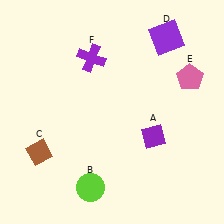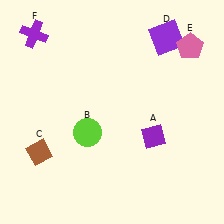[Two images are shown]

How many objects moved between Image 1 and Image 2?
3 objects moved between the two images.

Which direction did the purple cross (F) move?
The purple cross (F) moved left.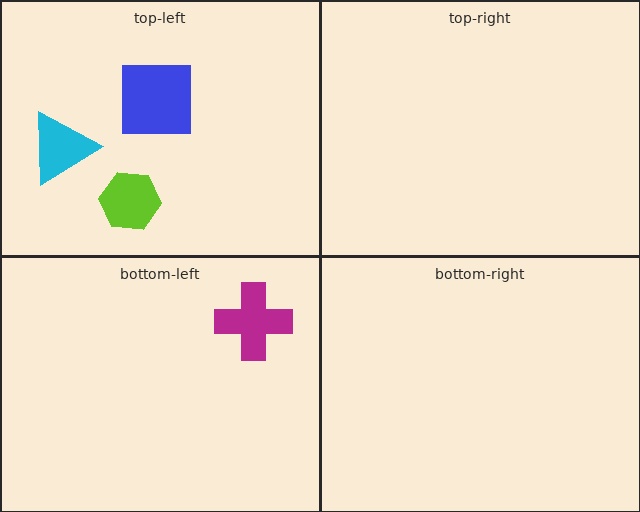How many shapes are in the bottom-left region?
1.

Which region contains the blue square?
The top-left region.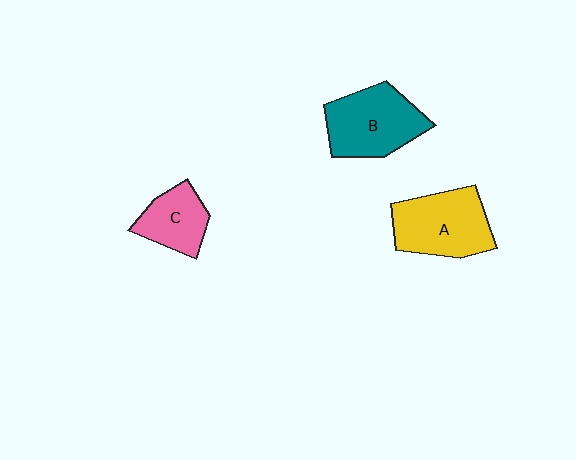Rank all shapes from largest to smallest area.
From largest to smallest: A (yellow), B (teal), C (pink).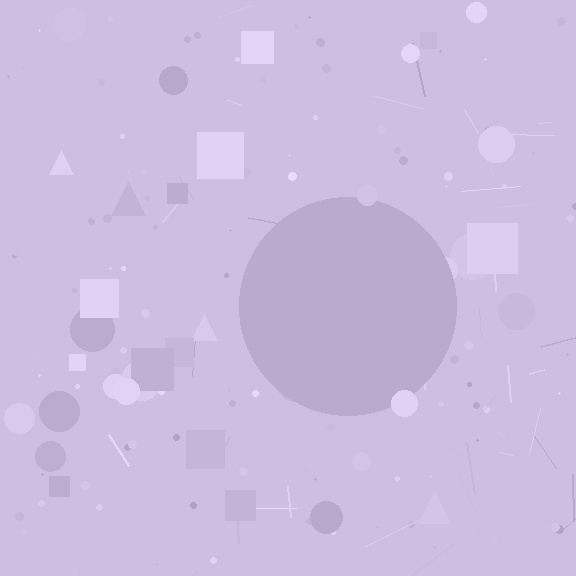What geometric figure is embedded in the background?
A circle is embedded in the background.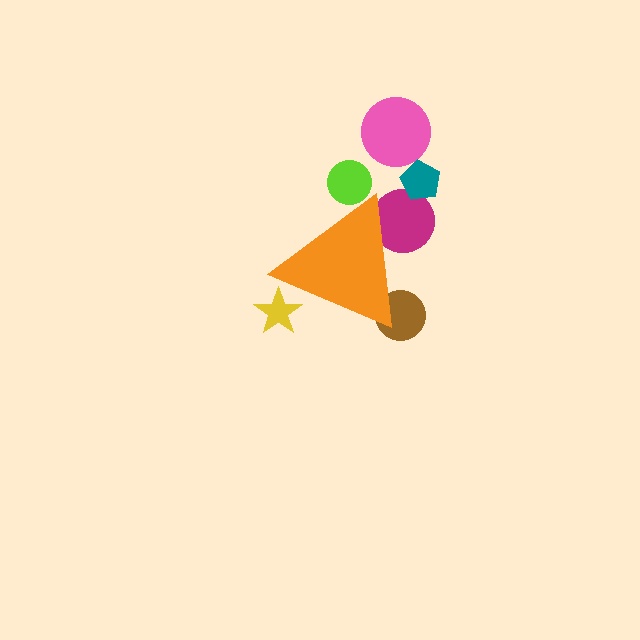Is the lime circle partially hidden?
Yes, the lime circle is partially hidden behind the orange triangle.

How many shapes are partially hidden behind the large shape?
4 shapes are partially hidden.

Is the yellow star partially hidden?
Yes, the yellow star is partially hidden behind the orange triangle.